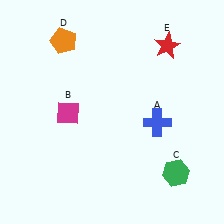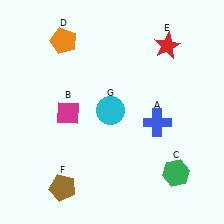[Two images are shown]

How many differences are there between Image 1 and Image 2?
There are 2 differences between the two images.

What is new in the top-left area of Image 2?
A cyan circle (G) was added in the top-left area of Image 2.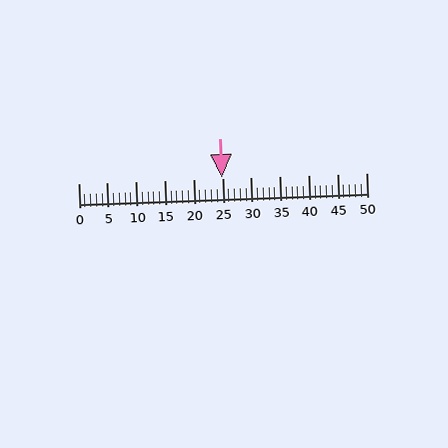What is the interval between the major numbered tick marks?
The major tick marks are spaced 5 units apart.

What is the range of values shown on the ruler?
The ruler shows values from 0 to 50.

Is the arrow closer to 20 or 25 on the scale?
The arrow is closer to 25.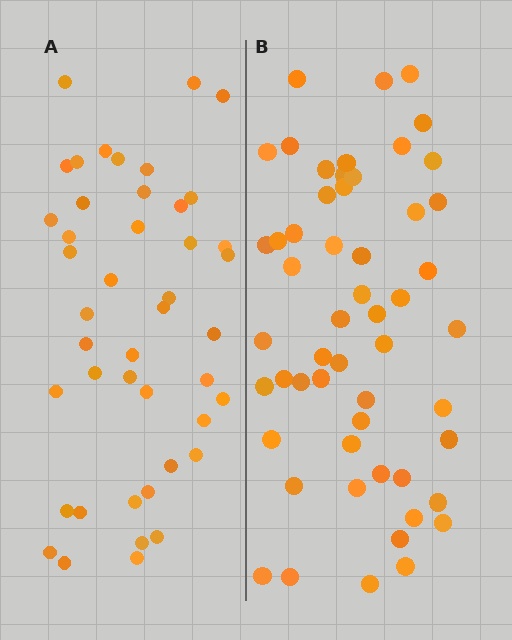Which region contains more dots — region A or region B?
Region B (the right region) has more dots.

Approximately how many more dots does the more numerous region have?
Region B has roughly 10 or so more dots than region A.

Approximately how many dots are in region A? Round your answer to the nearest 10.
About 40 dots. (The exact count is 44, which rounds to 40.)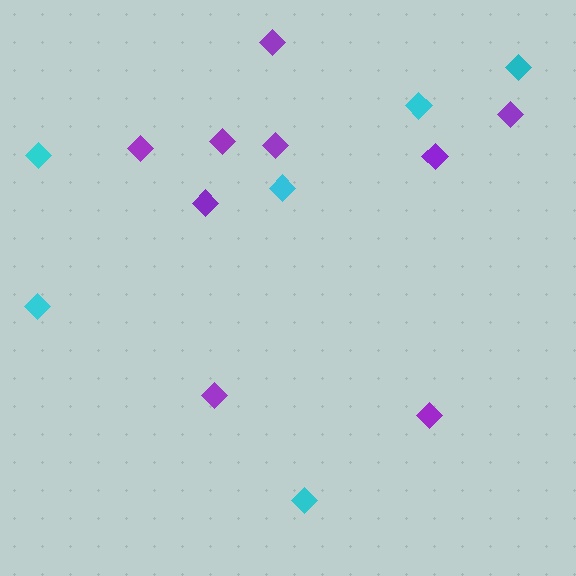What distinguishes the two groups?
There are 2 groups: one group of purple diamonds (9) and one group of cyan diamonds (6).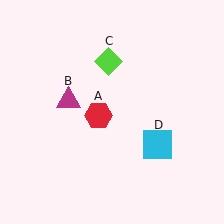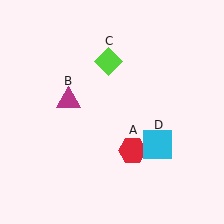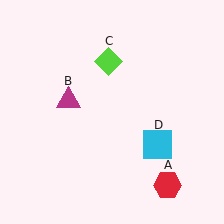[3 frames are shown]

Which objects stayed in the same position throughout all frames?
Magenta triangle (object B) and lime diamond (object C) and cyan square (object D) remained stationary.